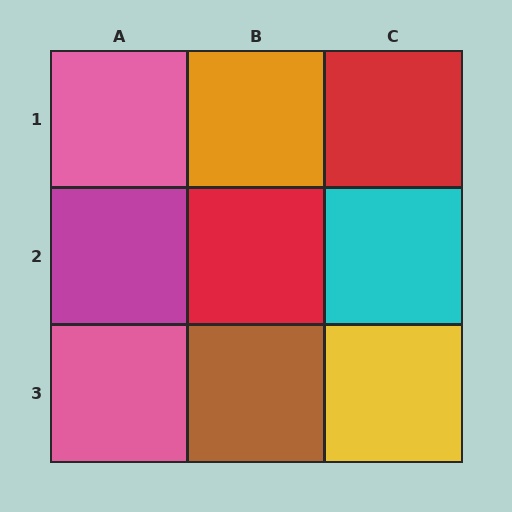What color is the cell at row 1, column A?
Pink.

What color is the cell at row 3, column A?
Pink.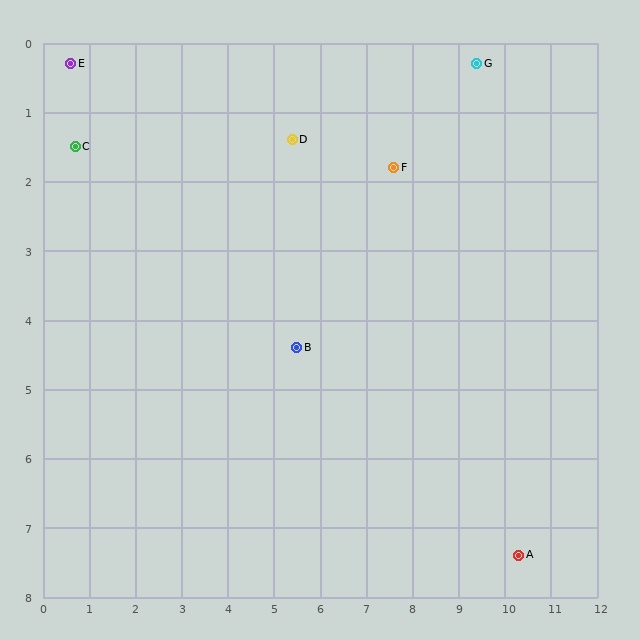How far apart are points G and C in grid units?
Points G and C are about 8.8 grid units apart.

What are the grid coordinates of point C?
Point C is at approximately (0.7, 1.5).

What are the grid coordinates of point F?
Point F is at approximately (7.6, 1.8).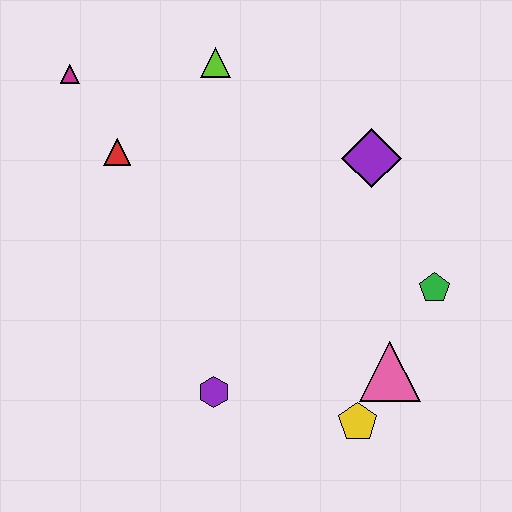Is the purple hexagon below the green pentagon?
Yes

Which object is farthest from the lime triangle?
The yellow pentagon is farthest from the lime triangle.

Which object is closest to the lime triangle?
The red triangle is closest to the lime triangle.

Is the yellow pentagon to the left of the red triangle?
No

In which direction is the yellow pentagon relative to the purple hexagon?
The yellow pentagon is to the right of the purple hexagon.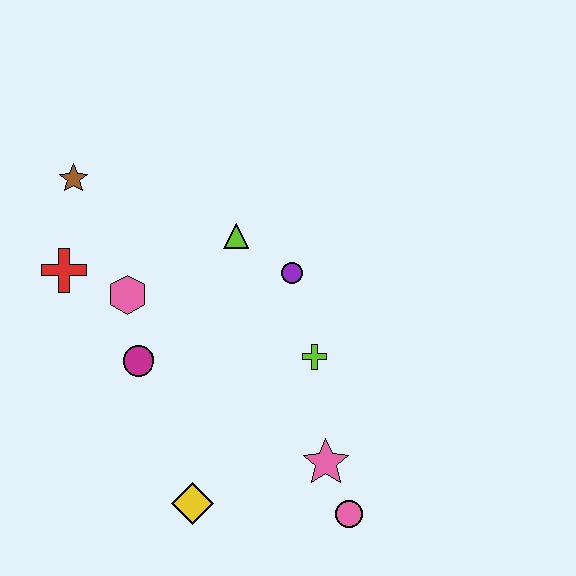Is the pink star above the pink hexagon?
No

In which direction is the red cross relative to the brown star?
The red cross is below the brown star.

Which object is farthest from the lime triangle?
The pink circle is farthest from the lime triangle.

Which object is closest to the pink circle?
The pink star is closest to the pink circle.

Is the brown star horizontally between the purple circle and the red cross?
Yes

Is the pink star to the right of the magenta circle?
Yes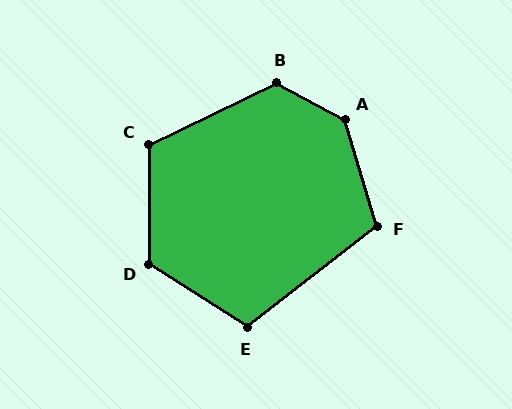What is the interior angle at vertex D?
Approximately 122 degrees (obtuse).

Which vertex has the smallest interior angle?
E, at approximately 110 degrees.